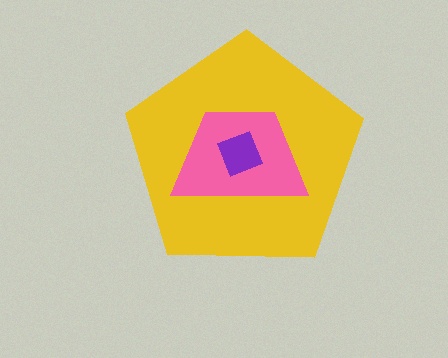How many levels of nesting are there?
3.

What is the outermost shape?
The yellow pentagon.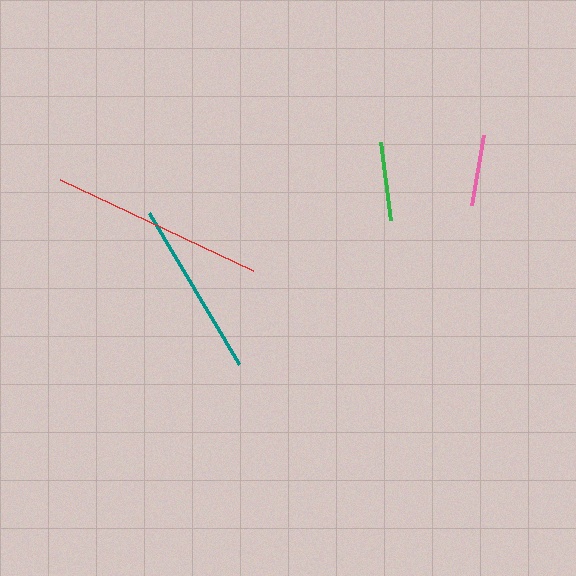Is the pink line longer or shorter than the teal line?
The teal line is longer than the pink line.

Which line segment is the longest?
The red line is the longest at approximately 214 pixels.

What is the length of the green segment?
The green segment is approximately 79 pixels long.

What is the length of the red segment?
The red segment is approximately 214 pixels long.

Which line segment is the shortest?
The pink line is the shortest at approximately 71 pixels.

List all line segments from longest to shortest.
From longest to shortest: red, teal, green, pink.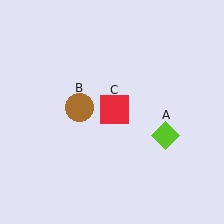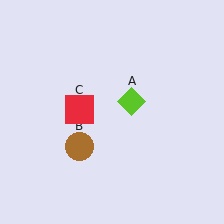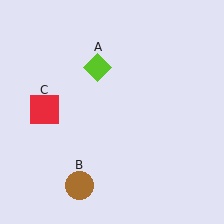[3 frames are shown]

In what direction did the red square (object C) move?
The red square (object C) moved left.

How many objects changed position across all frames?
3 objects changed position: lime diamond (object A), brown circle (object B), red square (object C).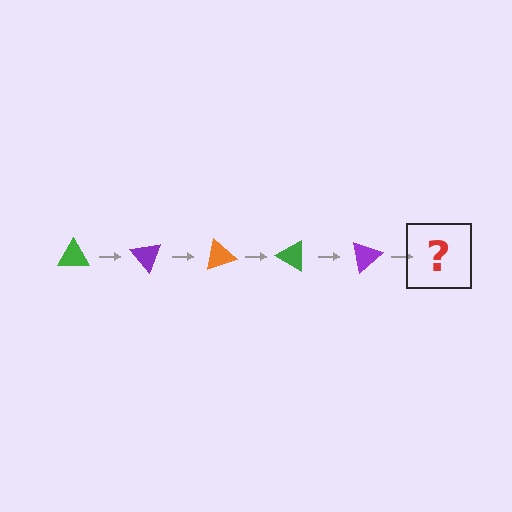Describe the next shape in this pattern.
It should be an orange triangle, rotated 250 degrees from the start.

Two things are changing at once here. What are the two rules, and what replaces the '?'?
The two rules are that it rotates 50 degrees each step and the color cycles through green, purple, and orange. The '?' should be an orange triangle, rotated 250 degrees from the start.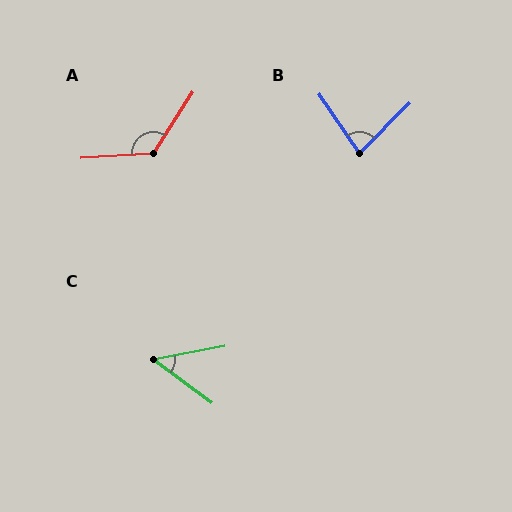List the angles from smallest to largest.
C (47°), B (79°), A (126°).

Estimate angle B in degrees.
Approximately 79 degrees.